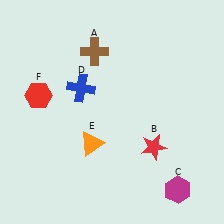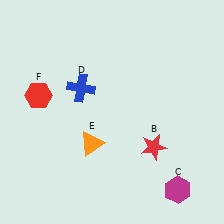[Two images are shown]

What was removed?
The brown cross (A) was removed in Image 2.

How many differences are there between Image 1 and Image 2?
There is 1 difference between the two images.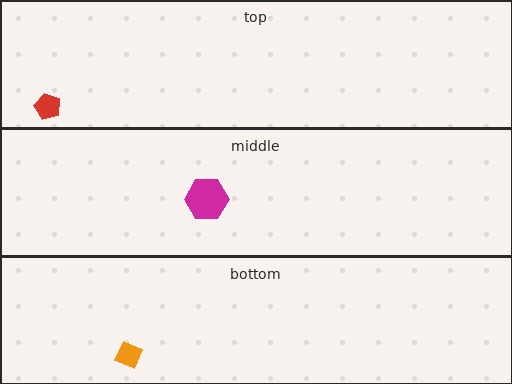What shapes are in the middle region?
The magenta hexagon.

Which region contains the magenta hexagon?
The middle region.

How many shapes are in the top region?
1.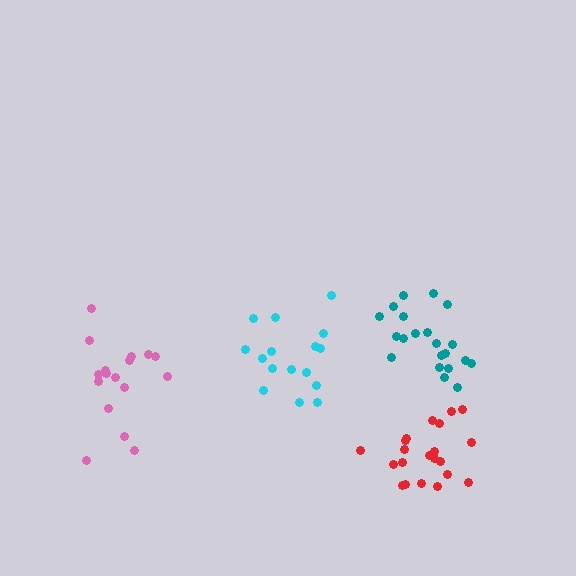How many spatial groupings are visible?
There are 4 spatial groupings.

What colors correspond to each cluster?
The clusters are colored: pink, cyan, red, teal.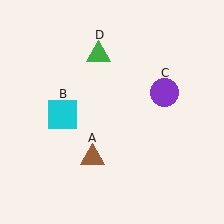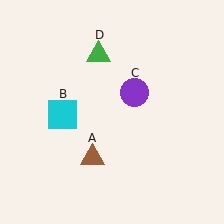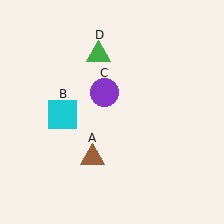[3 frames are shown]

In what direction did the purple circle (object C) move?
The purple circle (object C) moved left.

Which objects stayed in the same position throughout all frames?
Brown triangle (object A) and cyan square (object B) and green triangle (object D) remained stationary.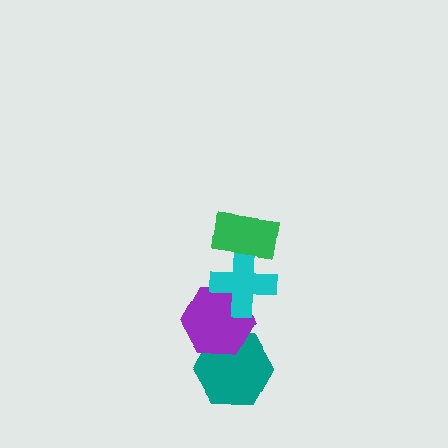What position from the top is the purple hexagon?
The purple hexagon is 3rd from the top.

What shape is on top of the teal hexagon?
The purple hexagon is on top of the teal hexagon.